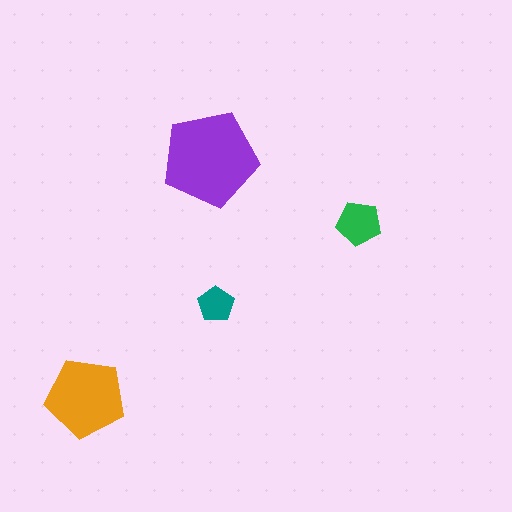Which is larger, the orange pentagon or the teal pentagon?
The orange one.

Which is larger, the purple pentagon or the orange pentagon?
The purple one.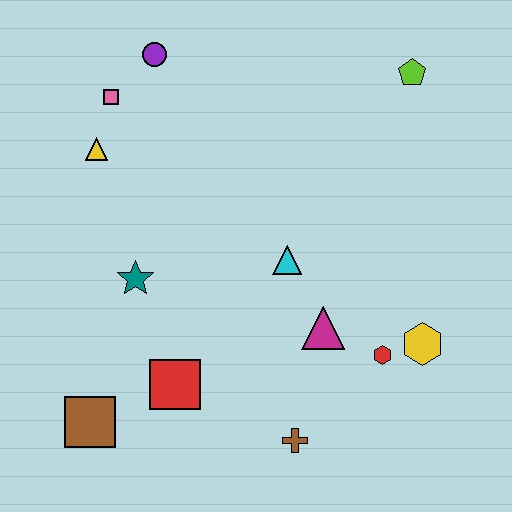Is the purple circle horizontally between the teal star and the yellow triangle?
No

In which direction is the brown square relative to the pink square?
The brown square is below the pink square.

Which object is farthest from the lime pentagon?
The brown square is farthest from the lime pentagon.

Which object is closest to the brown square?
The red square is closest to the brown square.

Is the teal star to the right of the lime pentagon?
No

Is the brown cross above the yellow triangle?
No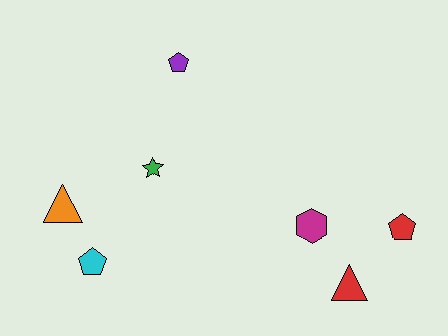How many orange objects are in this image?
There is 1 orange object.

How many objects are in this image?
There are 7 objects.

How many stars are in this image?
There is 1 star.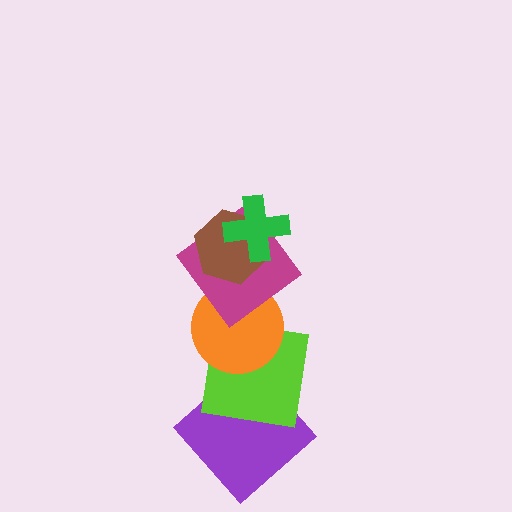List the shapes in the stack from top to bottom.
From top to bottom: the green cross, the brown hexagon, the magenta diamond, the orange circle, the lime square, the purple diamond.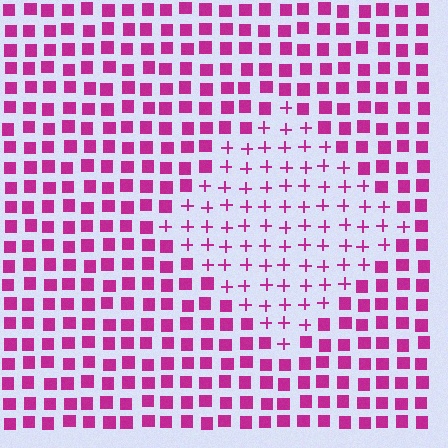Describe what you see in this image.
The image is filled with small magenta elements arranged in a uniform grid. A diamond-shaped region contains plus signs, while the surrounding area contains squares. The boundary is defined purely by the change in element shape.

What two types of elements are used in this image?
The image uses plus signs inside the diamond region and squares outside it.